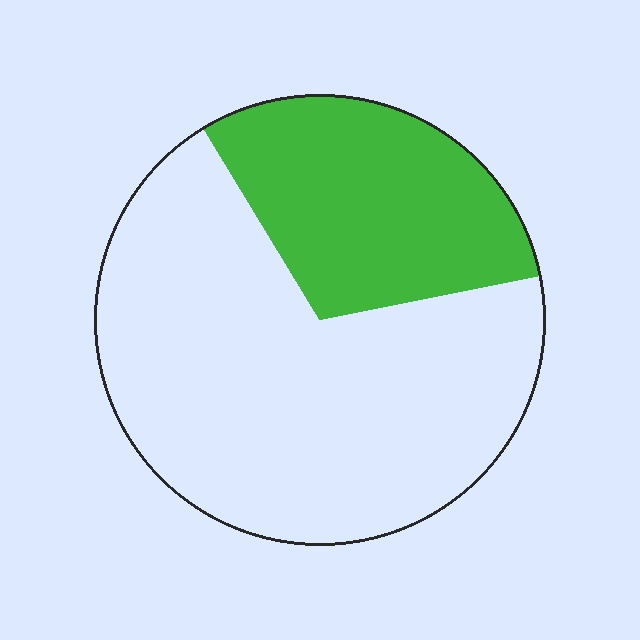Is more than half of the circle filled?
No.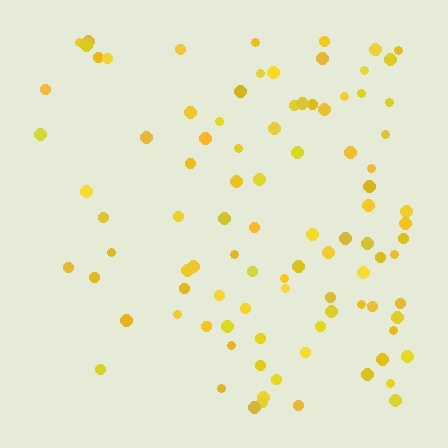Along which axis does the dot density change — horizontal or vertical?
Horizontal.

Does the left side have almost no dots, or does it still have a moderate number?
Still a moderate number, just noticeably fewer than the right.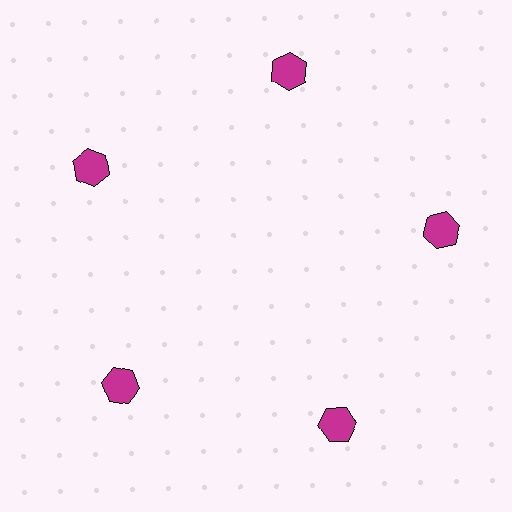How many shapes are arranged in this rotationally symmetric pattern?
There are 5 shapes, arranged in 5 groups of 1.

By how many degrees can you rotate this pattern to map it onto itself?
The pattern maps onto itself every 72 degrees of rotation.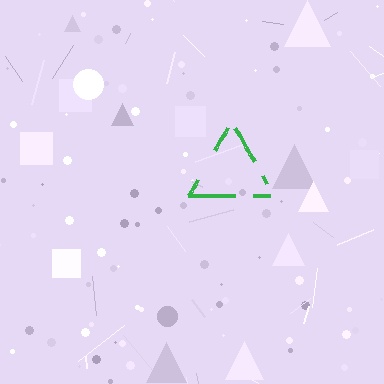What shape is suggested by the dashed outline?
The dashed outline suggests a triangle.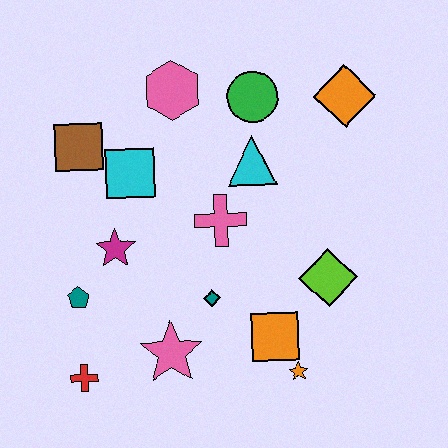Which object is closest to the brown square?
The cyan square is closest to the brown square.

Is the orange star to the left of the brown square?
No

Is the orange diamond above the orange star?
Yes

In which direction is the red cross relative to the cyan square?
The red cross is below the cyan square.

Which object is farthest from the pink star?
The orange diamond is farthest from the pink star.